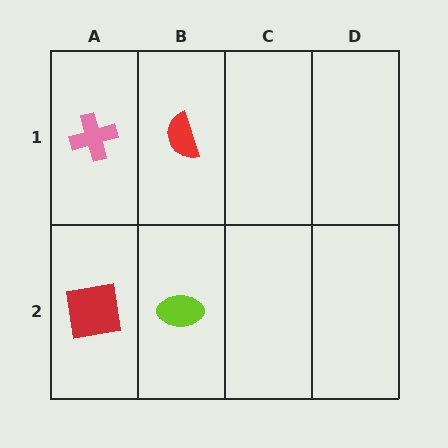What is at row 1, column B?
A red semicircle.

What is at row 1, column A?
A pink cross.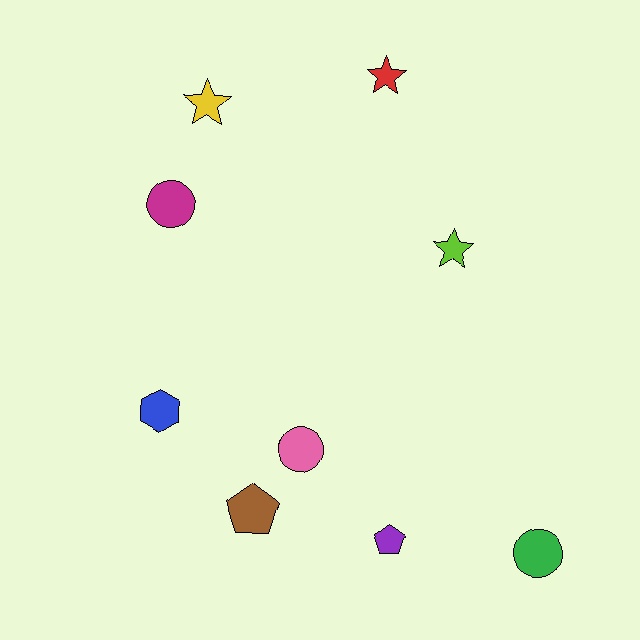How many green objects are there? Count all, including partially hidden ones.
There is 1 green object.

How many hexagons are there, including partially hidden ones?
There is 1 hexagon.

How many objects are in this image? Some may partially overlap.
There are 9 objects.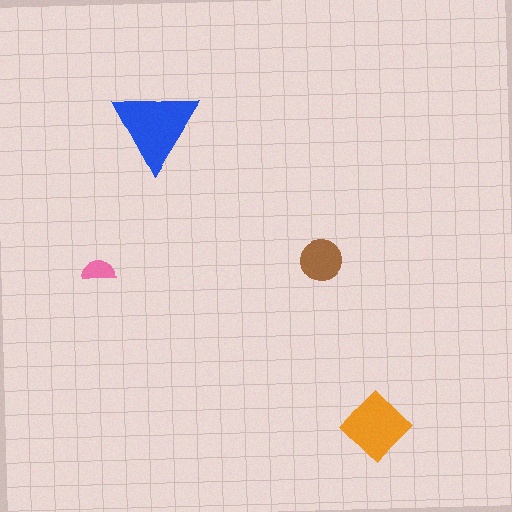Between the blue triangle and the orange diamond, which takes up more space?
The blue triangle.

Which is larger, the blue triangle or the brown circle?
The blue triangle.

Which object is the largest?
The blue triangle.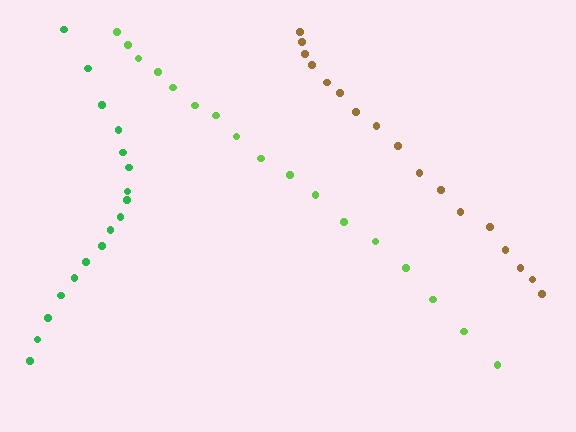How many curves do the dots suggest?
There are 3 distinct paths.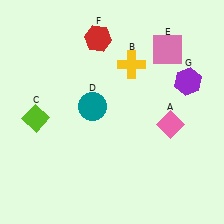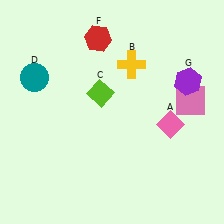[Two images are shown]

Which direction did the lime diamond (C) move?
The lime diamond (C) moved right.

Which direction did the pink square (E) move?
The pink square (E) moved down.